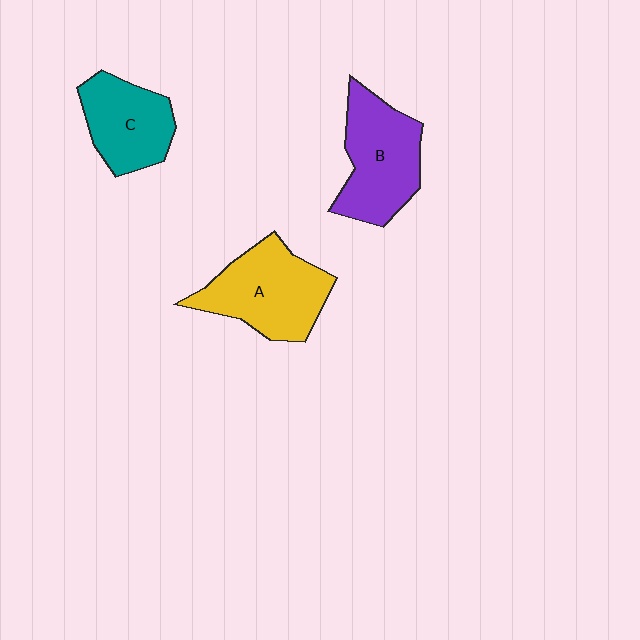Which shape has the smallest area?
Shape C (teal).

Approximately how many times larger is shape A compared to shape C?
Approximately 1.3 times.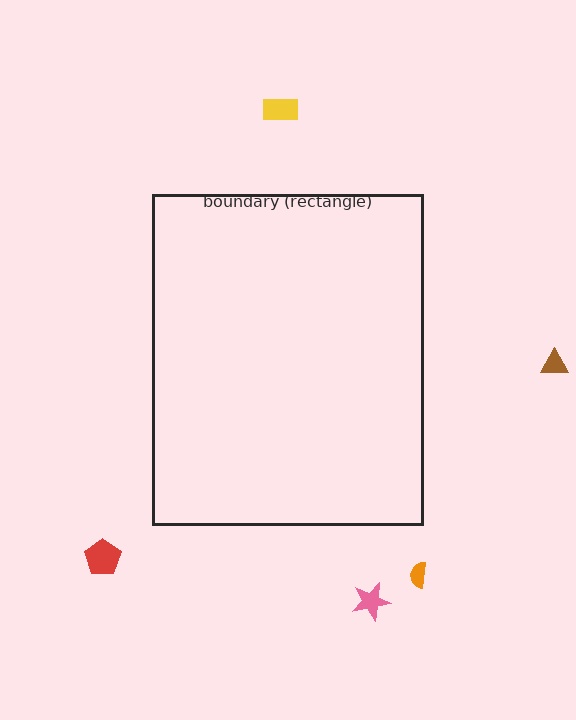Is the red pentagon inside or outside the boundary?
Outside.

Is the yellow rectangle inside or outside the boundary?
Outside.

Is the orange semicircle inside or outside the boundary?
Outside.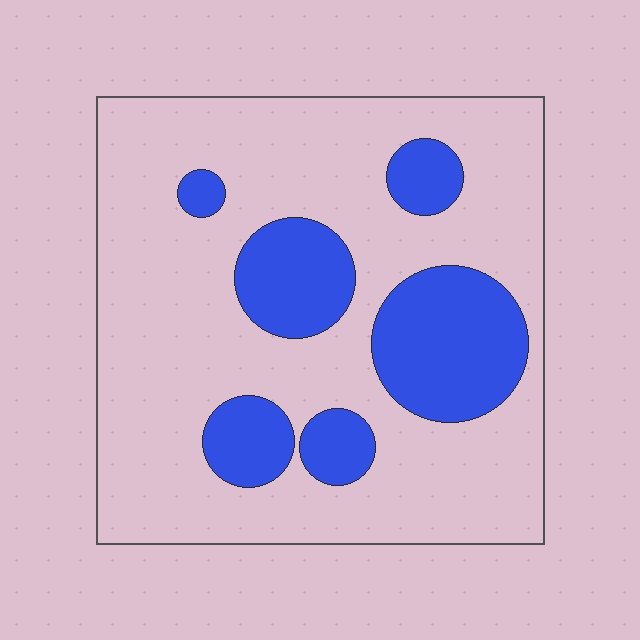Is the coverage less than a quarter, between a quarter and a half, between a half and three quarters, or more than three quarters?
Less than a quarter.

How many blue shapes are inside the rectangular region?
6.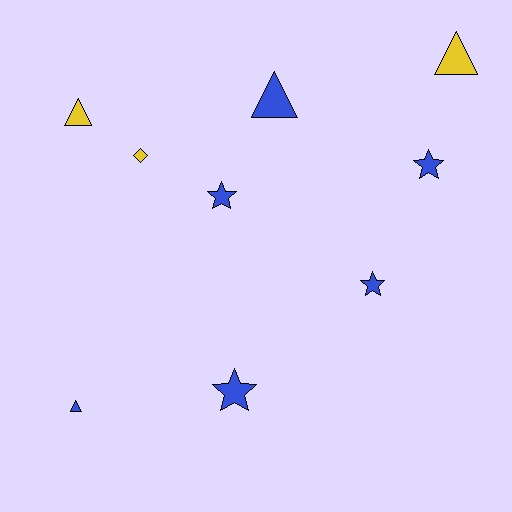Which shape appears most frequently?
Triangle, with 4 objects.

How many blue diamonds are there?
There are no blue diamonds.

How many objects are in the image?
There are 9 objects.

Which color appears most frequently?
Blue, with 6 objects.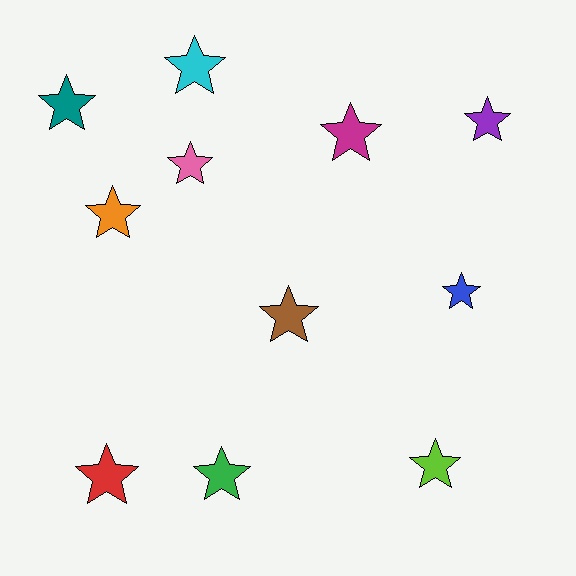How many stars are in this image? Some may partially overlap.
There are 11 stars.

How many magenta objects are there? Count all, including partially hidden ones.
There is 1 magenta object.